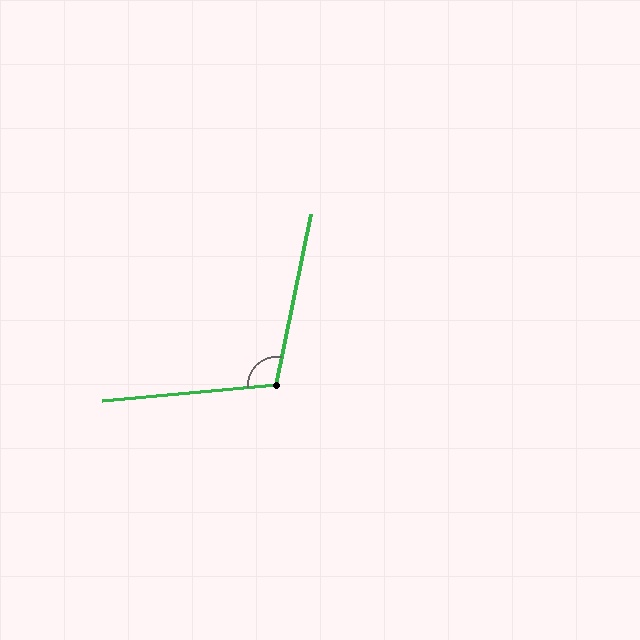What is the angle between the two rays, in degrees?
Approximately 107 degrees.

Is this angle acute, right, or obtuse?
It is obtuse.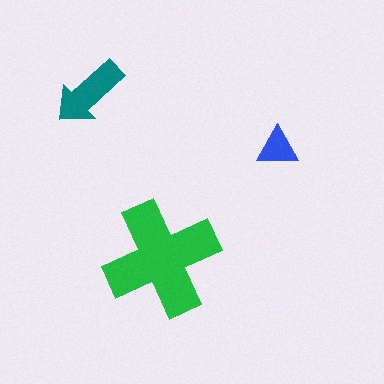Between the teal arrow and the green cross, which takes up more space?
The green cross.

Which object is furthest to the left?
The teal arrow is leftmost.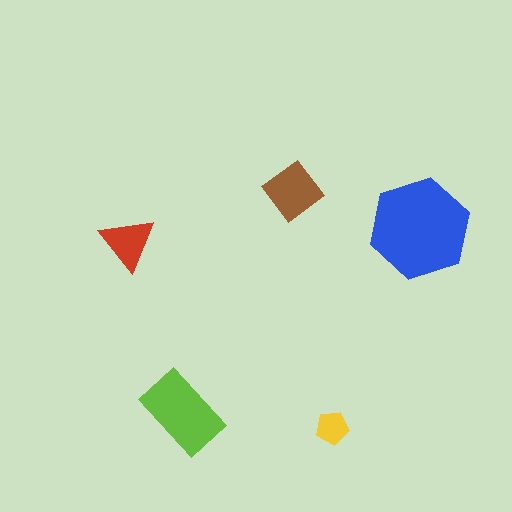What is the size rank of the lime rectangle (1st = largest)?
2nd.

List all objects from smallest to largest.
The yellow pentagon, the red triangle, the brown diamond, the lime rectangle, the blue hexagon.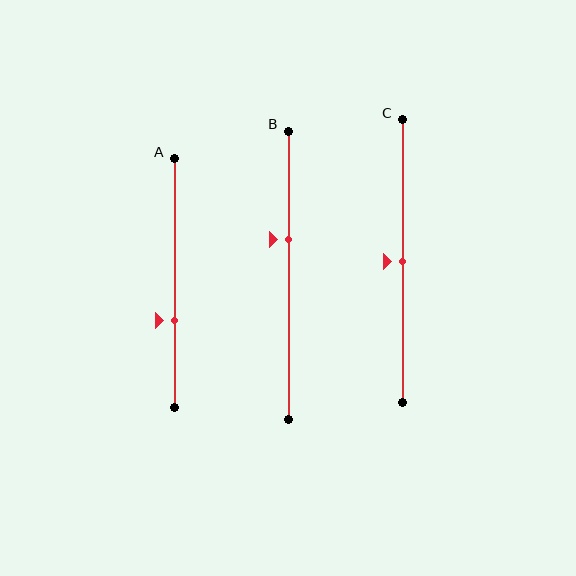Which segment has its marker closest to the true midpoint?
Segment C has its marker closest to the true midpoint.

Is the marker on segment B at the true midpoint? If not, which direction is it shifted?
No, the marker on segment B is shifted upward by about 12% of the segment length.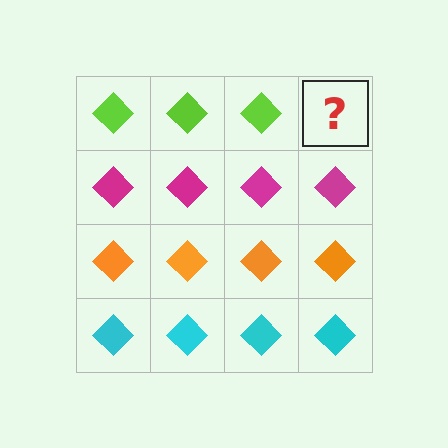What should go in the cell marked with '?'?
The missing cell should contain a lime diamond.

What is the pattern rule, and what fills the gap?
The rule is that each row has a consistent color. The gap should be filled with a lime diamond.